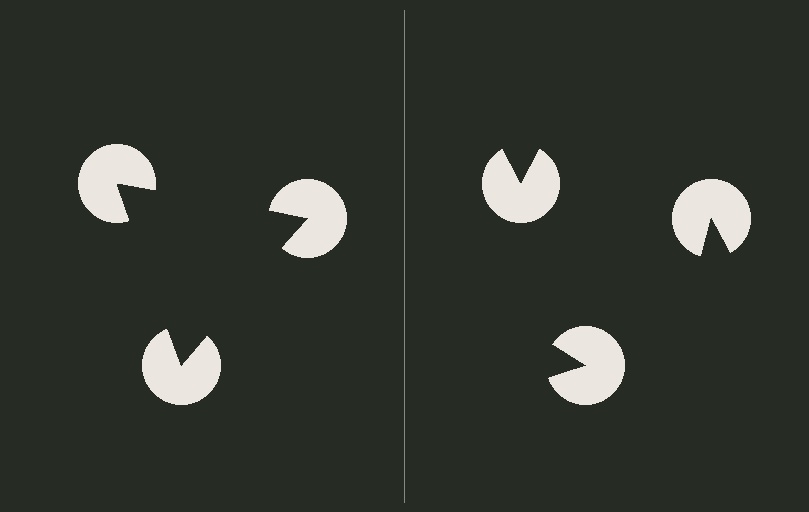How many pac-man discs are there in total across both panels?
6 — 3 on each side.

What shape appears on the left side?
An illusory triangle.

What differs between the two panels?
The pac-man discs are positioned identically on both sides; only the wedge orientations differ. On the left they align to a triangle; on the right they are misaligned.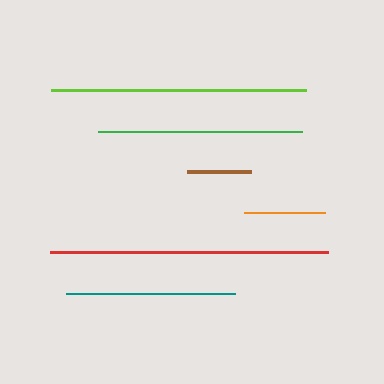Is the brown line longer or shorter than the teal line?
The teal line is longer than the brown line.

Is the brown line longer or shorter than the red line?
The red line is longer than the brown line.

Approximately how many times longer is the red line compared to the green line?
The red line is approximately 1.4 times the length of the green line.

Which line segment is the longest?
The red line is the longest at approximately 278 pixels.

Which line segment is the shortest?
The brown line is the shortest at approximately 64 pixels.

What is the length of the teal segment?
The teal segment is approximately 170 pixels long.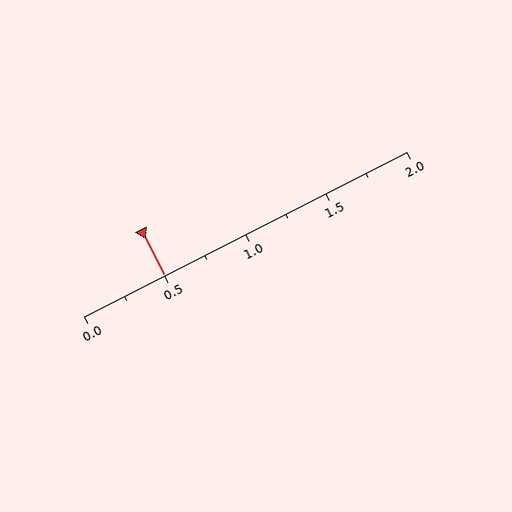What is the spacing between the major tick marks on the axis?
The major ticks are spaced 0.5 apart.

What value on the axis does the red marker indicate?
The marker indicates approximately 0.5.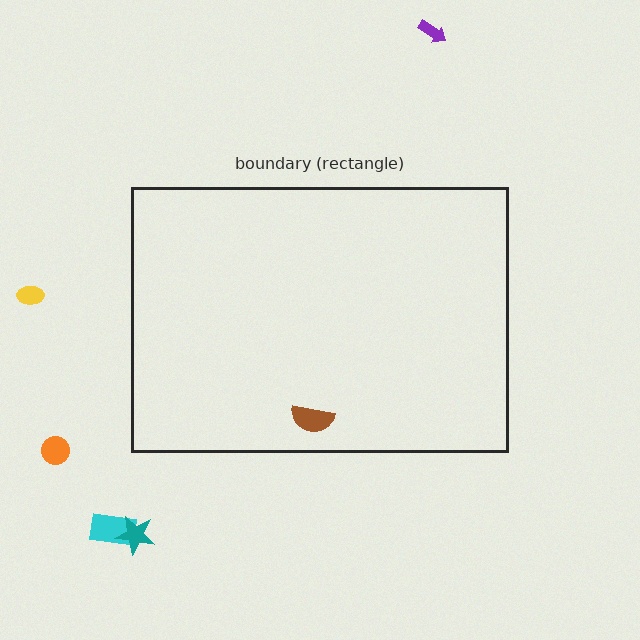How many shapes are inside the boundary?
1 inside, 5 outside.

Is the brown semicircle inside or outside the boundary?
Inside.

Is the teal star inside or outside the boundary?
Outside.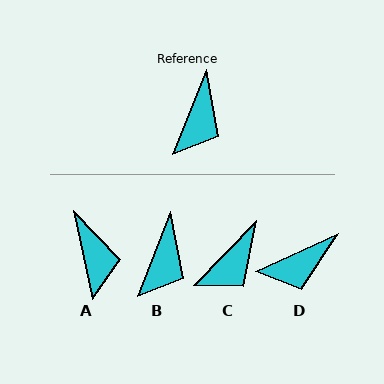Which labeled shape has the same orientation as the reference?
B.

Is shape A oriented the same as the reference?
No, it is off by about 34 degrees.